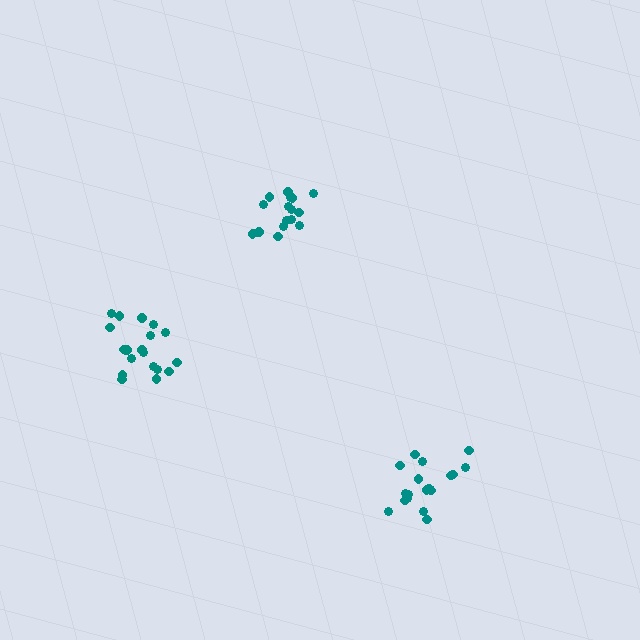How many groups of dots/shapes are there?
There are 3 groups.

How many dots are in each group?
Group 1: 17 dots, Group 2: 19 dots, Group 3: 20 dots (56 total).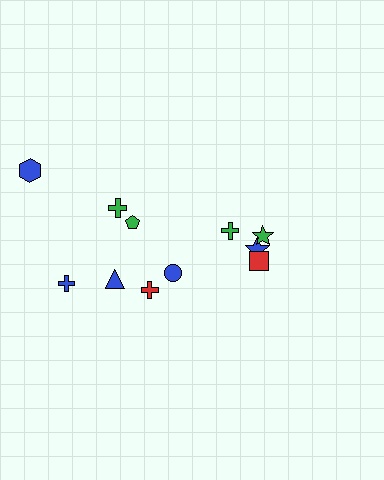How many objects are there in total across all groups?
There are 11 objects.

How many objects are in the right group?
There are 4 objects.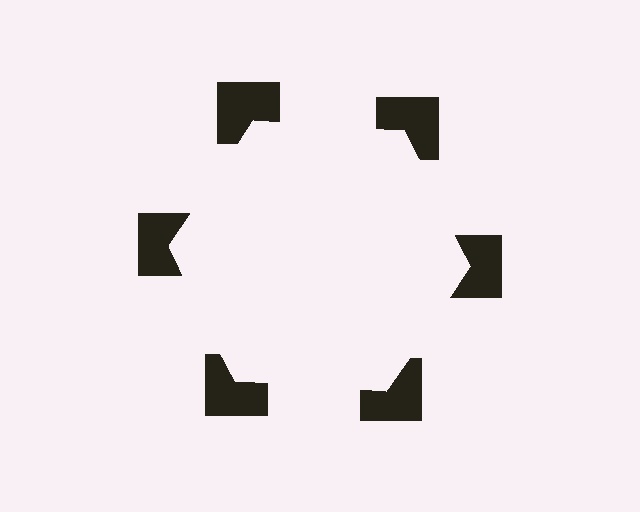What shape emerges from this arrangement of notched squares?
An illusory hexagon — its edges are inferred from the aligned wedge cuts in the notched squares, not physically drawn.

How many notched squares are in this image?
There are 6 — one at each vertex of the illusory hexagon.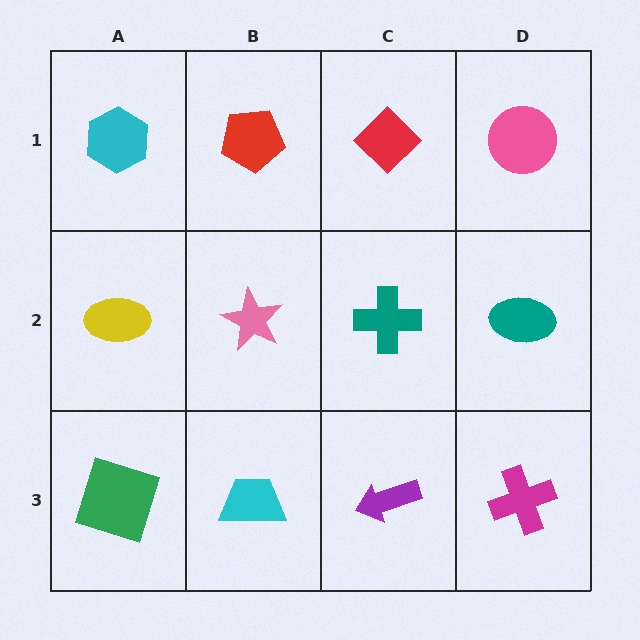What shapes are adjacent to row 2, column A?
A cyan hexagon (row 1, column A), a green square (row 3, column A), a pink star (row 2, column B).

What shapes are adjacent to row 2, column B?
A red pentagon (row 1, column B), a cyan trapezoid (row 3, column B), a yellow ellipse (row 2, column A), a teal cross (row 2, column C).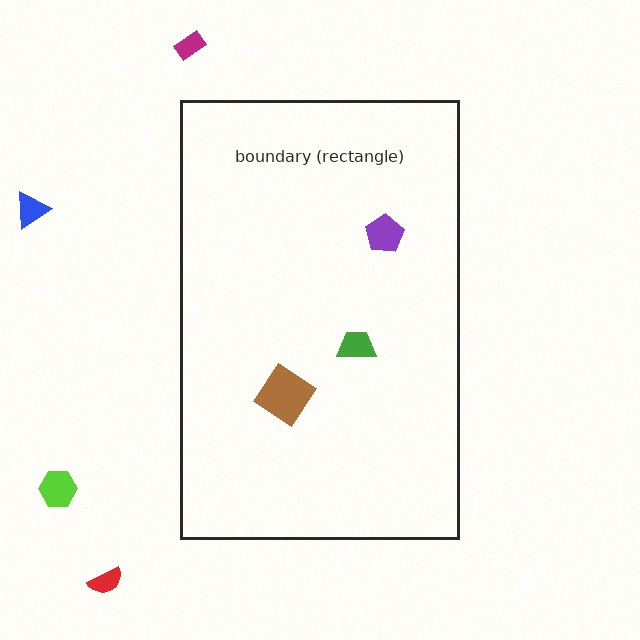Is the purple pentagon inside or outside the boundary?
Inside.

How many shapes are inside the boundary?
3 inside, 4 outside.